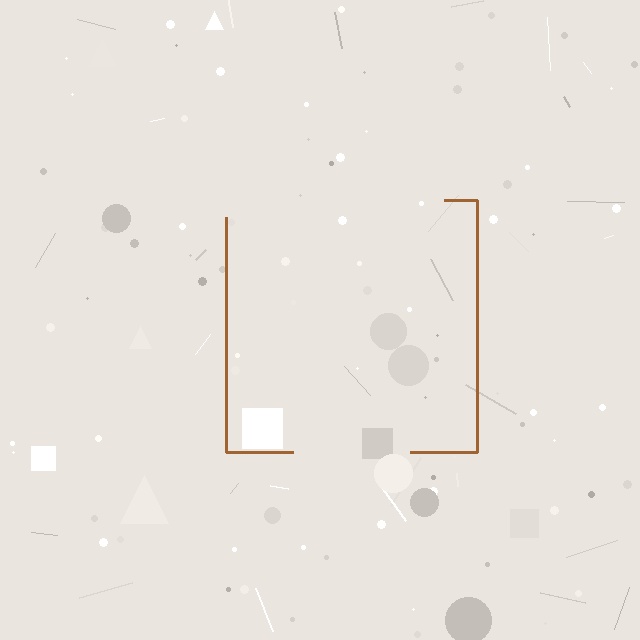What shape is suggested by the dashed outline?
The dashed outline suggests a square.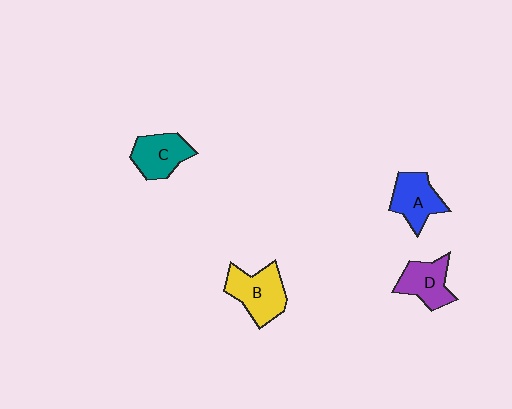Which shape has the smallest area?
Shape D (purple).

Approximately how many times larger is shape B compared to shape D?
Approximately 1.3 times.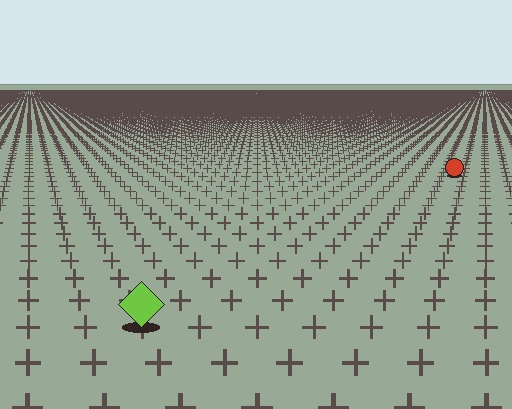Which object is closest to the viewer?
The lime diamond is closest. The texture marks near it are larger and more spread out.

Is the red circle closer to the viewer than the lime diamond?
No. The lime diamond is closer — you can tell from the texture gradient: the ground texture is coarser near it.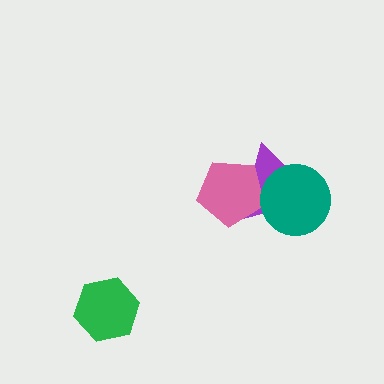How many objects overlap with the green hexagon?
0 objects overlap with the green hexagon.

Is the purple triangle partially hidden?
Yes, it is partially covered by another shape.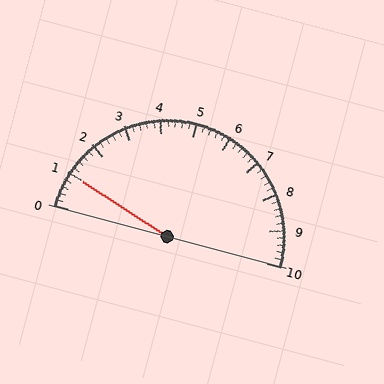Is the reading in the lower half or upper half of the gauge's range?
The reading is in the lower half of the range (0 to 10).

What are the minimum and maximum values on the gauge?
The gauge ranges from 0 to 10.